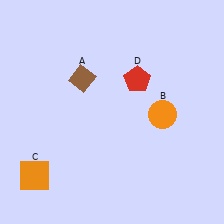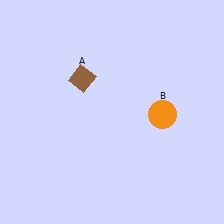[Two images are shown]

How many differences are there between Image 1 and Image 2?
There are 2 differences between the two images.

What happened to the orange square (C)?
The orange square (C) was removed in Image 2. It was in the bottom-left area of Image 1.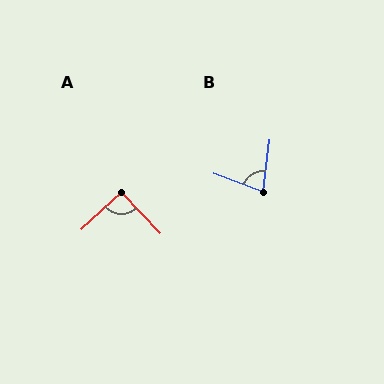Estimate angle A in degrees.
Approximately 91 degrees.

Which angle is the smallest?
B, at approximately 76 degrees.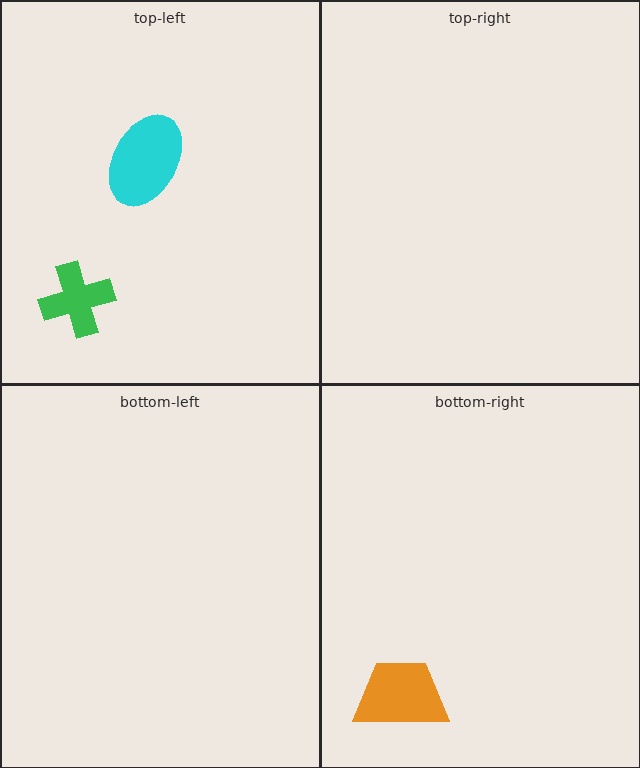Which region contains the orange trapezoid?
The bottom-right region.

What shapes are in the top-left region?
The green cross, the cyan ellipse.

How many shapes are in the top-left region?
2.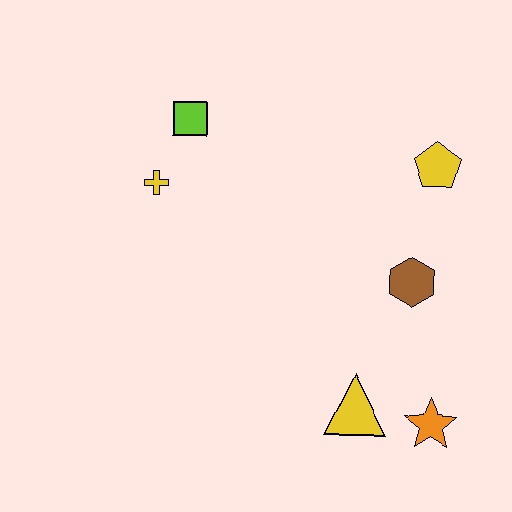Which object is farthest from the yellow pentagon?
The yellow cross is farthest from the yellow pentagon.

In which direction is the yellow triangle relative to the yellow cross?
The yellow triangle is below the yellow cross.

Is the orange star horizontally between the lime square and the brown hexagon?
No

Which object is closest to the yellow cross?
The lime square is closest to the yellow cross.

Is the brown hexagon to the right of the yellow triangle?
Yes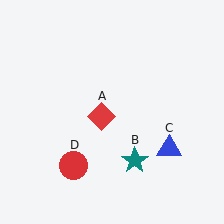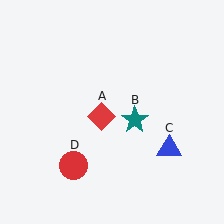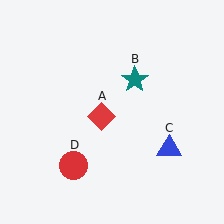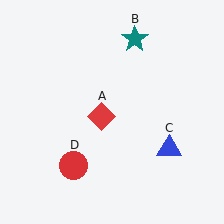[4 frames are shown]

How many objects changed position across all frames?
1 object changed position: teal star (object B).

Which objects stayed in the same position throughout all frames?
Red diamond (object A) and blue triangle (object C) and red circle (object D) remained stationary.